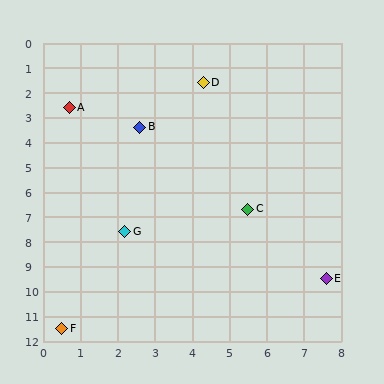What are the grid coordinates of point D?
Point D is at approximately (4.3, 1.6).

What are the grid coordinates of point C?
Point C is at approximately (5.5, 6.7).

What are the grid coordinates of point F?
Point F is at approximately (0.5, 11.5).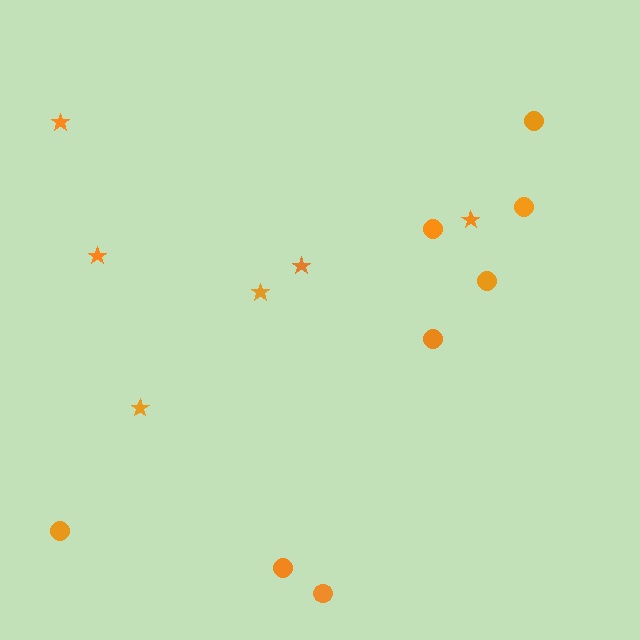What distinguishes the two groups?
There are 2 groups: one group of circles (8) and one group of stars (6).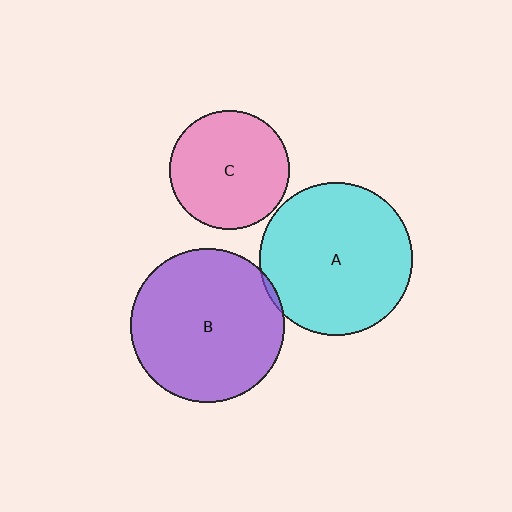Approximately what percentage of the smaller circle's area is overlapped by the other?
Approximately 5%.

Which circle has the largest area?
Circle B (purple).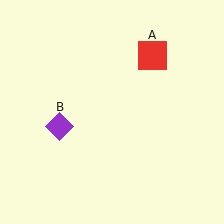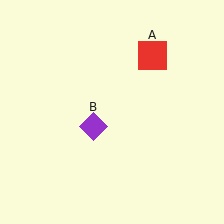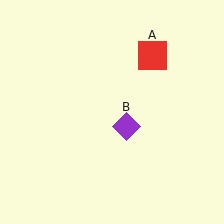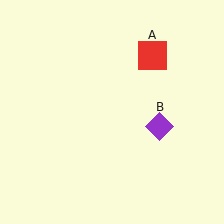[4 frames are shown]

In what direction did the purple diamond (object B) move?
The purple diamond (object B) moved right.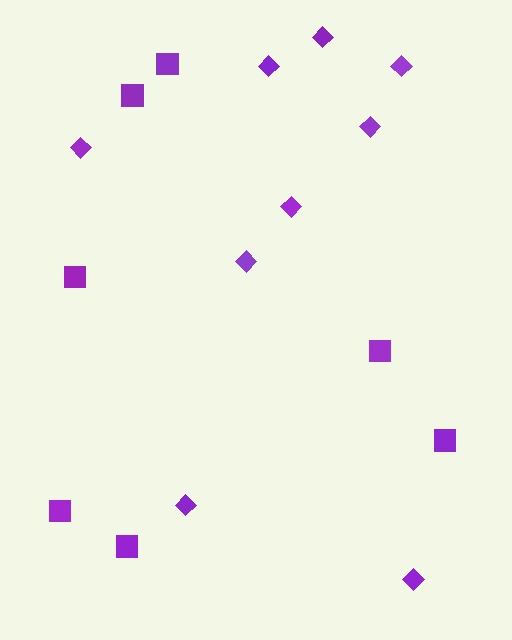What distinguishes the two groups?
There are 2 groups: one group of squares (7) and one group of diamonds (9).